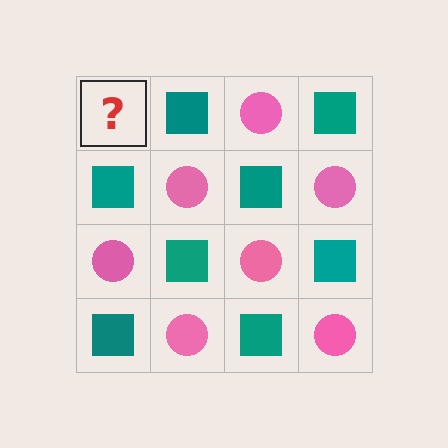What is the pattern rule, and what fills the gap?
The rule is that it alternates pink circle and teal square in a checkerboard pattern. The gap should be filled with a pink circle.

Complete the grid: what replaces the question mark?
The question mark should be replaced with a pink circle.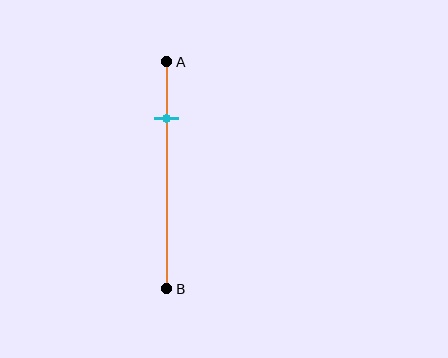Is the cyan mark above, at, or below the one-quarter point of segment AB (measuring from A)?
The cyan mark is approximately at the one-quarter point of segment AB.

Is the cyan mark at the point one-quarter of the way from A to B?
Yes, the mark is approximately at the one-quarter point.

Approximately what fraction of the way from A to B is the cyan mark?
The cyan mark is approximately 25% of the way from A to B.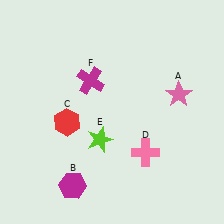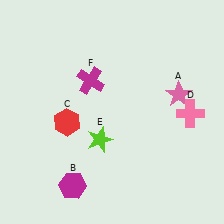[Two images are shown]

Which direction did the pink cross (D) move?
The pink cross (D) moved right.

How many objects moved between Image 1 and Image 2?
1 object moved between the two images.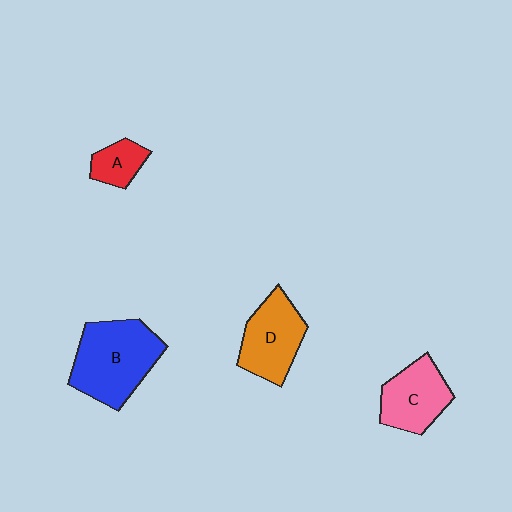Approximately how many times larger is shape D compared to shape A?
Approximately 2.1 times.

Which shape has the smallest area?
Shape A (red).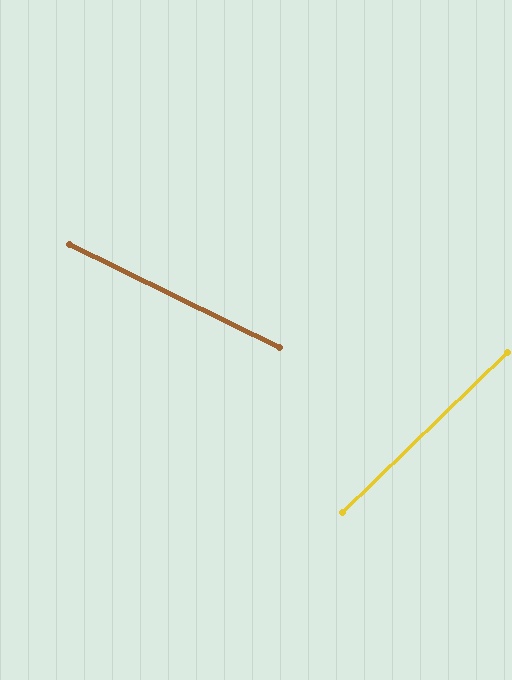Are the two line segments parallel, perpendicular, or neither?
Neither parallel nor perpendicular — they differ by about 70°.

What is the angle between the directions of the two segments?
Approximately 70 degrees.